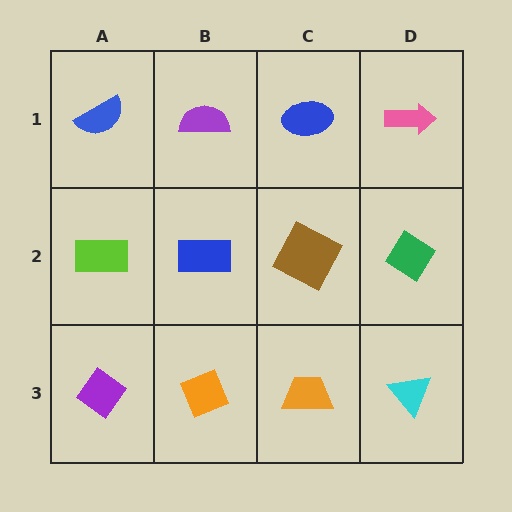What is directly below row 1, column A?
A lime rectangle.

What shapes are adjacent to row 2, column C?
A blue ellipse (row 1, column C), an orange trapezoid (row 3, column C), a blue rectangle (row 2, column B), a green diamond (row 2, column D).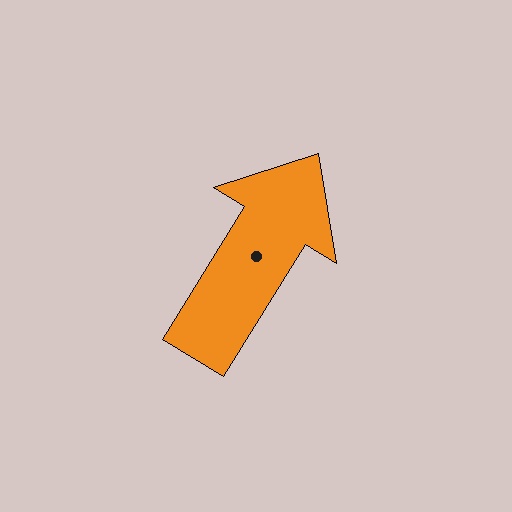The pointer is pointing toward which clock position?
Roughly 1 o'clock.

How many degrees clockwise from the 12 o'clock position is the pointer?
Approximately 32 degrees.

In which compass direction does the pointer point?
Northeast.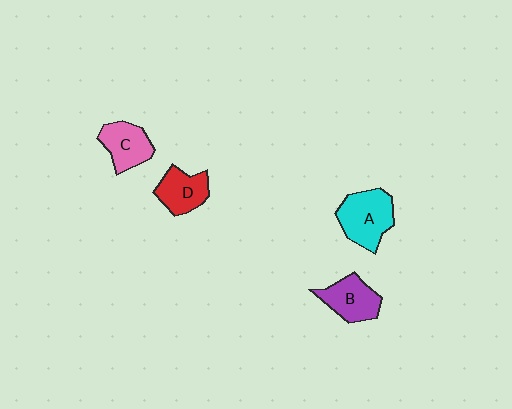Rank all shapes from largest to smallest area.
From largest to smallest: A (cyan), B (purple), C (pink), D (red).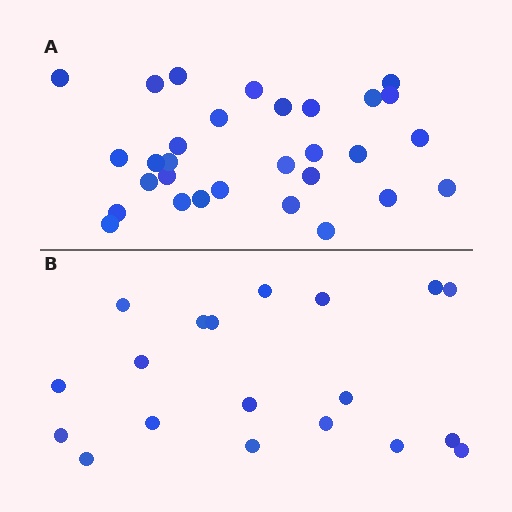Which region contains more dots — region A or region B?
Region A (the top region) has more dots.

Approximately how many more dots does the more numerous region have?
Region A has roughly 12 or so more dots than region B.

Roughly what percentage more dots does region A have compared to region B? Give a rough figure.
About 60% more.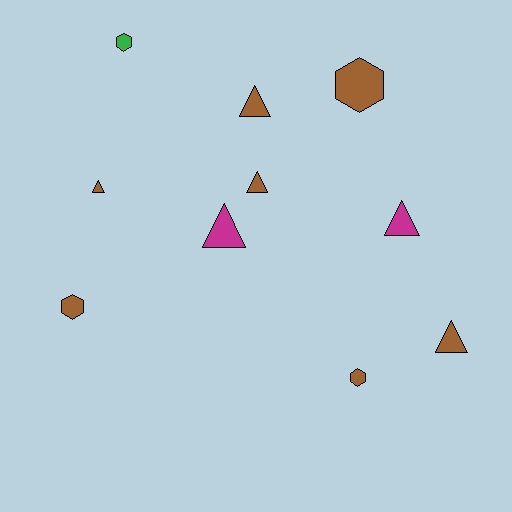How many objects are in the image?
There are 10 objects.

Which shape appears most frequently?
Triangle, with 6 objects.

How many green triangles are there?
There are no green triangles.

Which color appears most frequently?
Brown, with 7 objects.